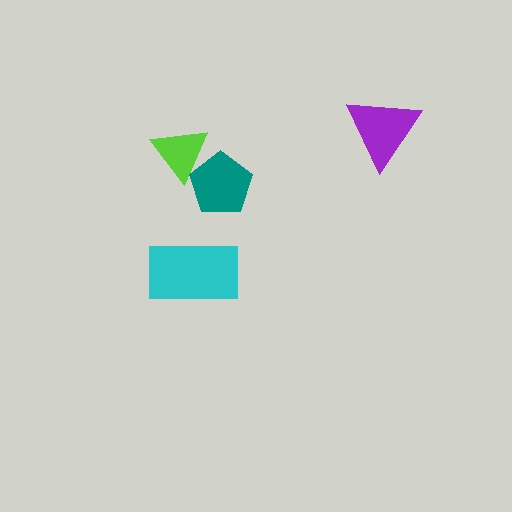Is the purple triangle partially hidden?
No, no other shape covers it.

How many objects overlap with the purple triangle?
0 objects overlap with the purple triangle.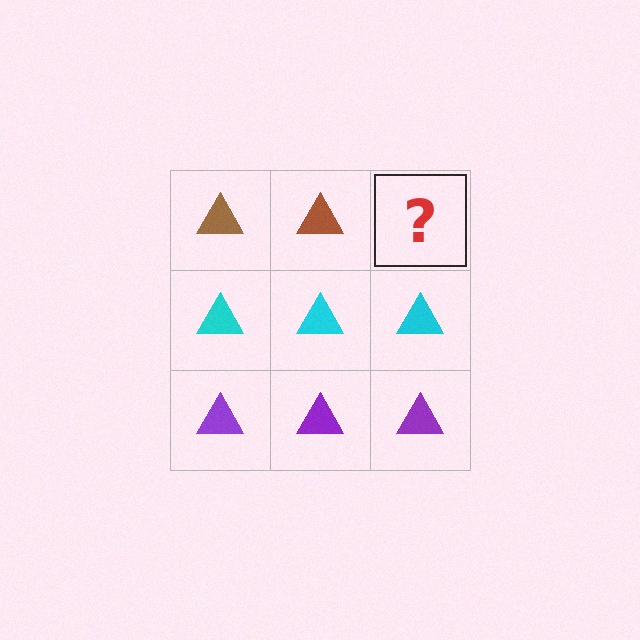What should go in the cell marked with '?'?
The missing cell should contain a brown triangle.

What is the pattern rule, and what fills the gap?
The rule is that each row has a consistent color. The gap should be filled with a brown triangle.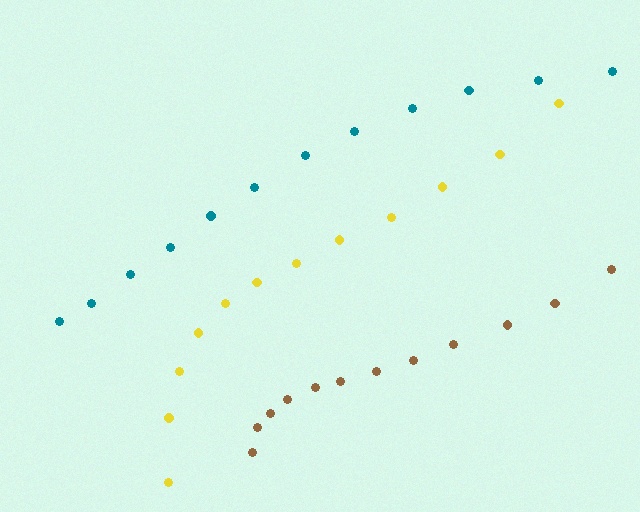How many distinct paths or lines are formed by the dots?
There are 3 distinct paths.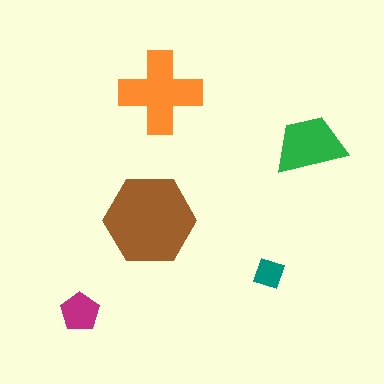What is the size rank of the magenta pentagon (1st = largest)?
4th.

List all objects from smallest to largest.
The teal diamond, the magenta pentagon, the green trapezoid, the orange cross, the brown hexagon.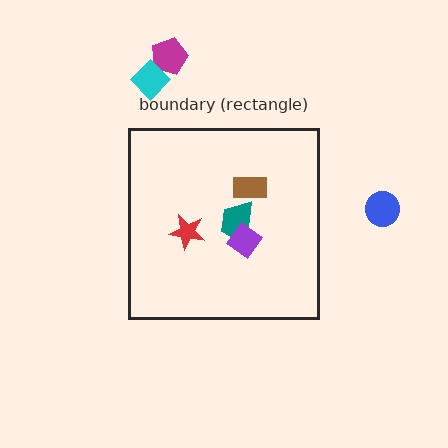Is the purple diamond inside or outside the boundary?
Inside.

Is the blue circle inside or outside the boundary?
Outside.